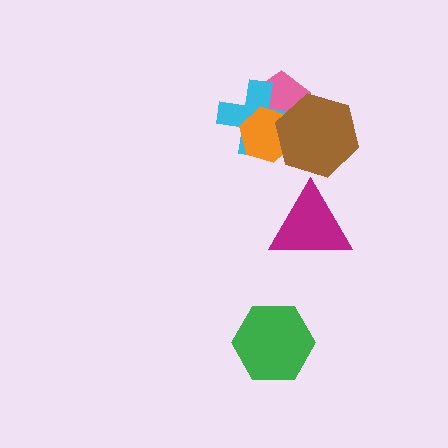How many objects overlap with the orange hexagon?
3 objects overlap with the orange hexagon.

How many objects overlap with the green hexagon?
0 objects overlap with the green hexagon.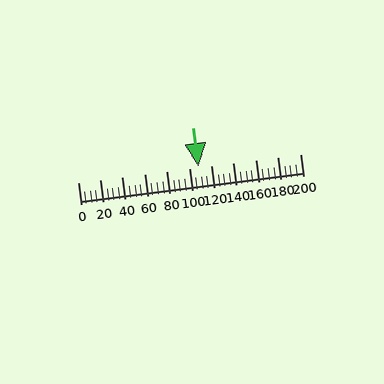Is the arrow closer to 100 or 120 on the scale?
The arrow is closer to 100.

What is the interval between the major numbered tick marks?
The major tick marks are spaced 20 units apart.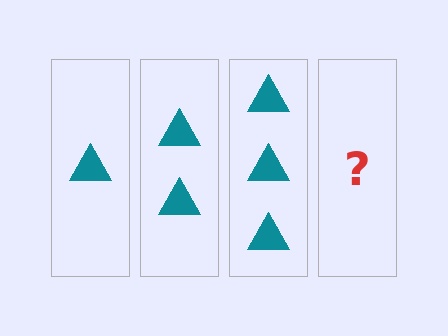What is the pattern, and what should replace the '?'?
The pattern is that each step adds one more triangle. The '?' should be 4 triangles.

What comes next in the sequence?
The next element should be 4 triangles.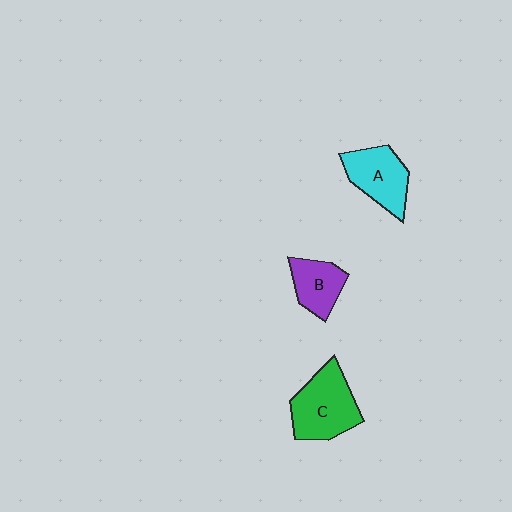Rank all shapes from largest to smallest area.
From largest to smallest: C (green), A (cyan), B (purple).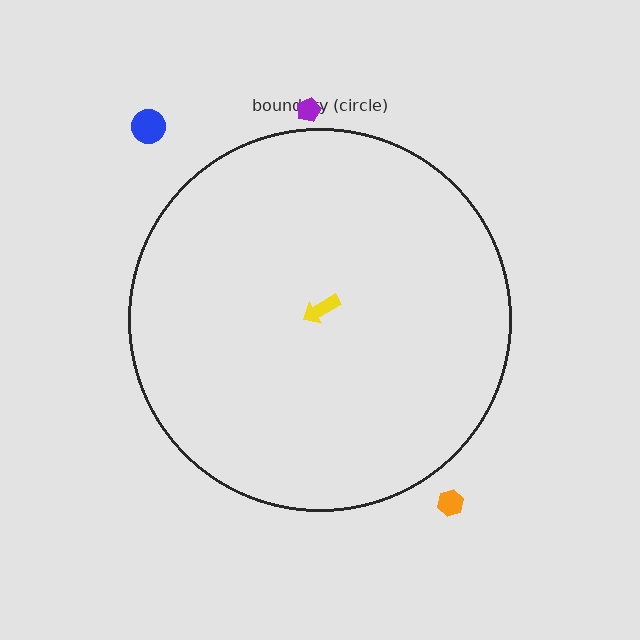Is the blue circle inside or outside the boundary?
Outside.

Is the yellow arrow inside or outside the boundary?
Inside.